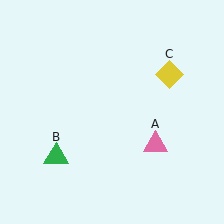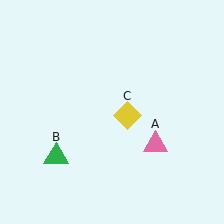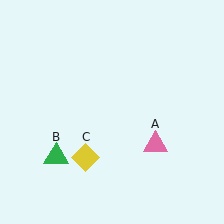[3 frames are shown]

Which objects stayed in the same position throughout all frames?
Pink triangle (object A) and green triangle (object B) remained stationary.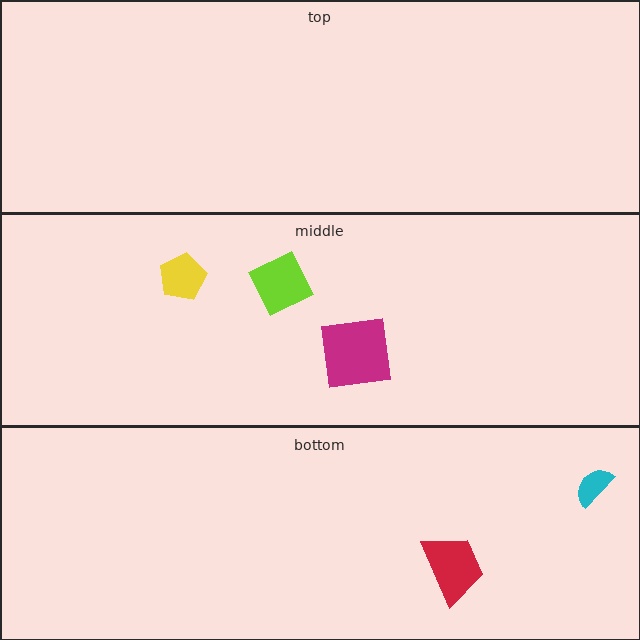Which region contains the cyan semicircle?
The bottom region.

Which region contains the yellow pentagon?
The middle region.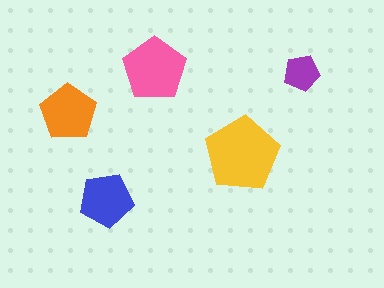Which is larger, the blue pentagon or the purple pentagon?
The blue one.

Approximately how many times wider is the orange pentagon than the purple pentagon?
About 1.5 times wider.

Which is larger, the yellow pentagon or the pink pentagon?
The yellow one.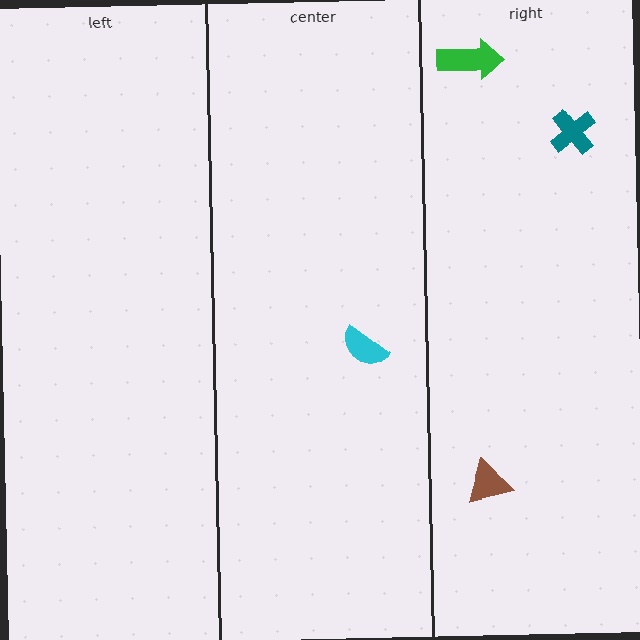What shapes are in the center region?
The cyan semicircle.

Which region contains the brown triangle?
The right region.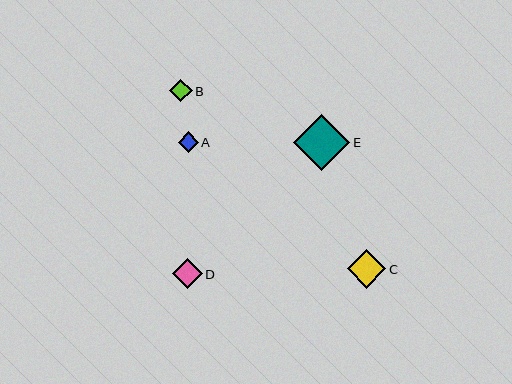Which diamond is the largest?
Diamond E is the largest with a size of approximately 56 pixels.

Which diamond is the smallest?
Diamond A is the smallest with a size of approximately 20 pixels.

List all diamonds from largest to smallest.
From largest to smallest: E, C, D, B, A.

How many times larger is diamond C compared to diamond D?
Diamond C is approximately 1.3 times the size of diamond D.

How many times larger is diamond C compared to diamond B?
Diamond C is approximately 1.7 times the size of diamond B.